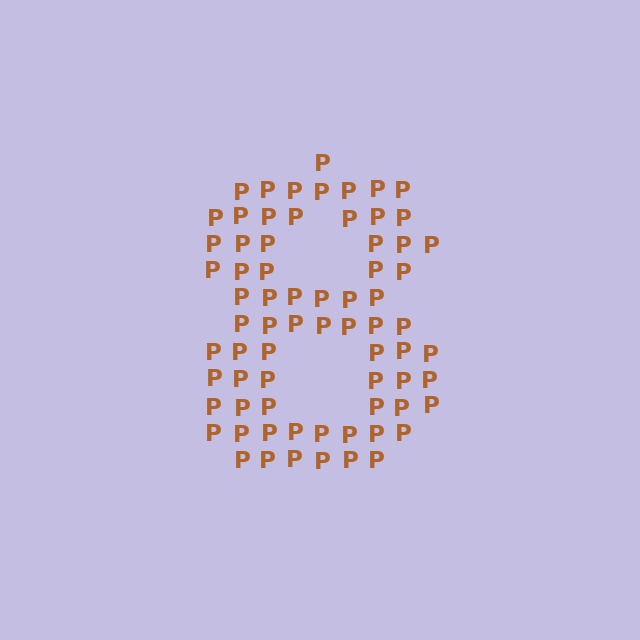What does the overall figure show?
The overall figure shows the digit 8.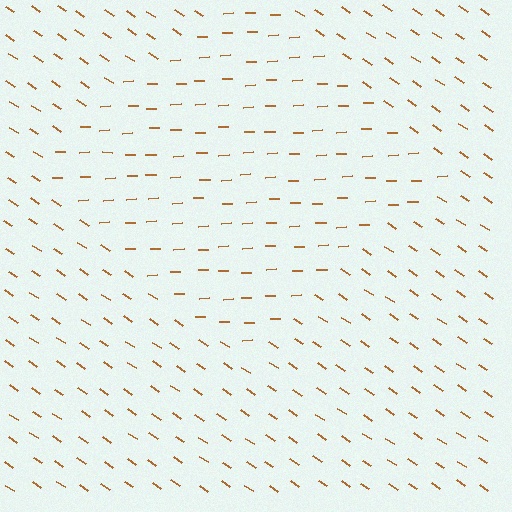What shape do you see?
I see a diamond.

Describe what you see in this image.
The image is filled with small brown line segments. A diamond region in the image has lines oriented differently from the surrounding lines, creating a visible texture boundary.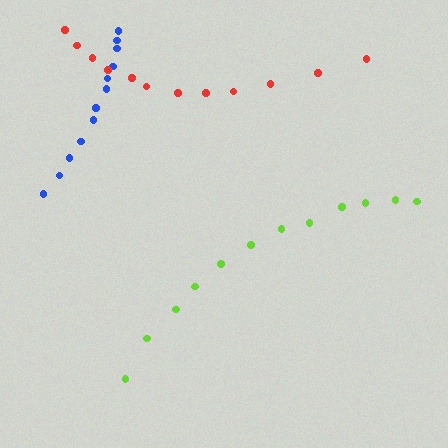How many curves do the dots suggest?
There are 3 distinct paths.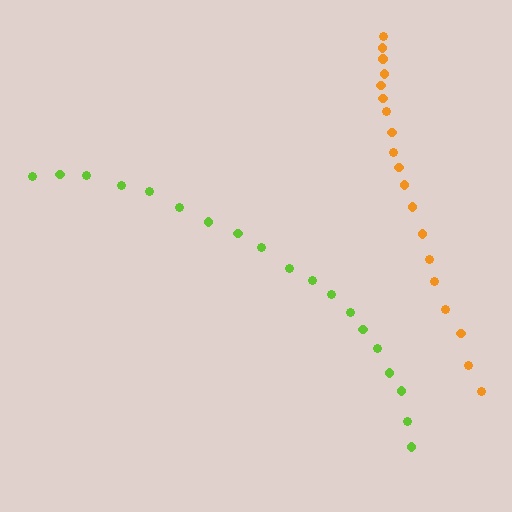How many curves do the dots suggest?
There are 2 distinct paths.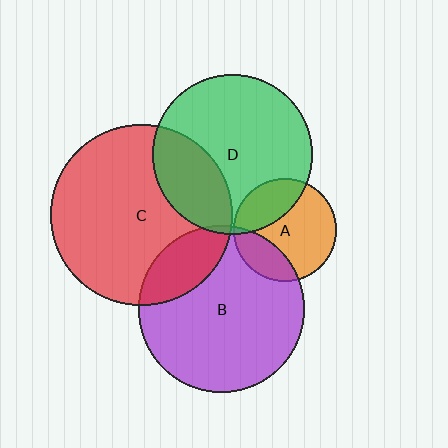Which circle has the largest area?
Circle C (red).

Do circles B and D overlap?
Yes.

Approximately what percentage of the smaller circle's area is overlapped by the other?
Approximately 5%.